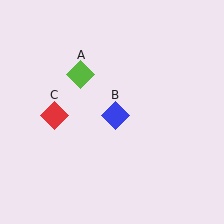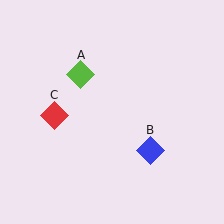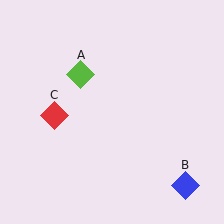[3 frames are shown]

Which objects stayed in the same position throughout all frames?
Lime diamond (object A) and red diamond (object C) remained stationary.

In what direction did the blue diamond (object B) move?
The blue diamond (object B) moved down and to the right.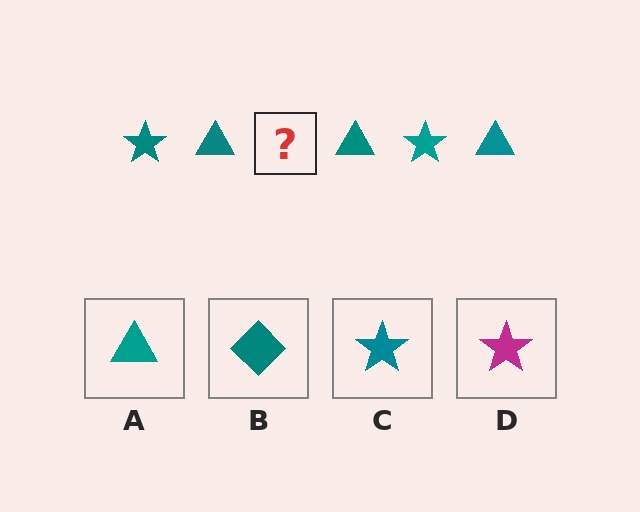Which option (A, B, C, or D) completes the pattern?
C.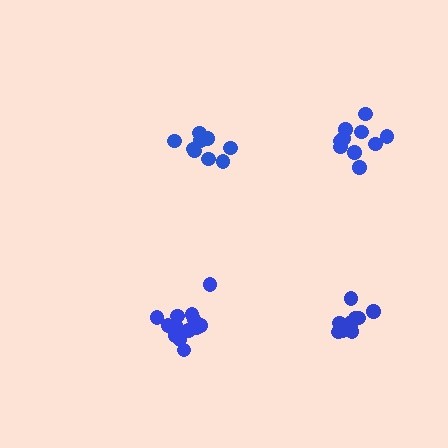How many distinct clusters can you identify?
There are 4 distinct clusters.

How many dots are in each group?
Group 1: 9 dots, Group 2: 13 dots, Group 3: 10 dots, Group 4: 11 dots (43 total).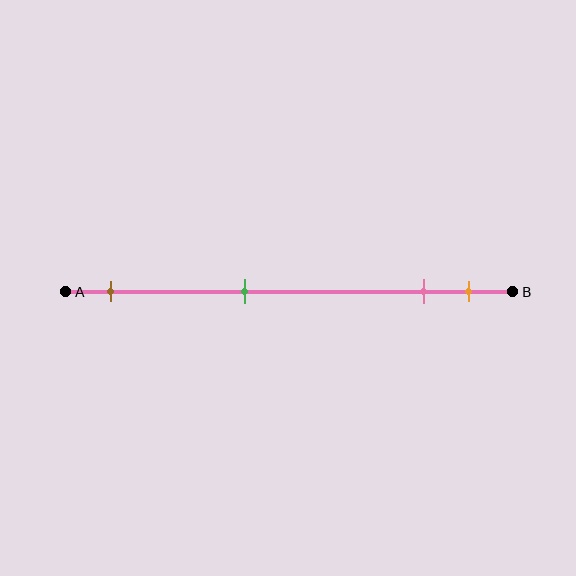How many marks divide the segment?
There are 4 marks dividing the segment.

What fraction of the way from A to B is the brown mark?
The brown mark is approximately 10% (0.1) of the way from A to B.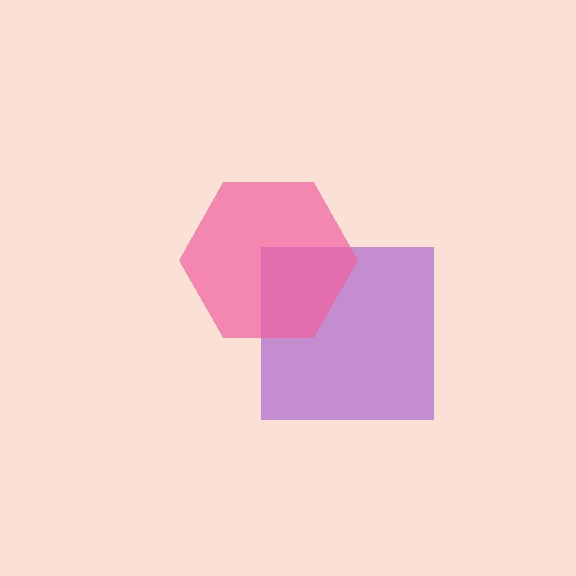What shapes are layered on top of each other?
The layered shapes are: a purple square, a pink hexagon.